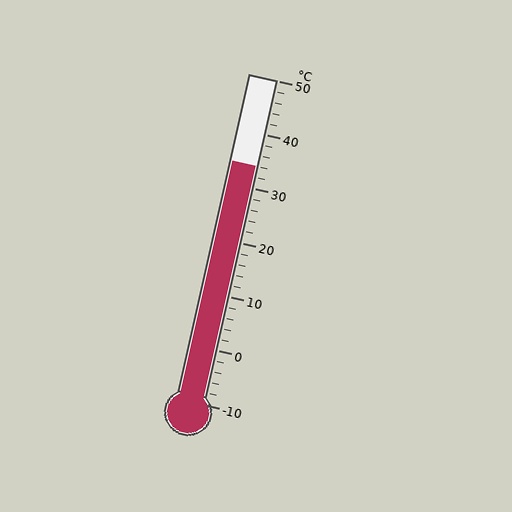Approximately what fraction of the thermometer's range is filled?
The thermometer is filled to approximately 75% of its range.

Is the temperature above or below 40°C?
The temperature is below 40°C.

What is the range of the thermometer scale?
The thermometer scale ranges from -10°C to 50°C.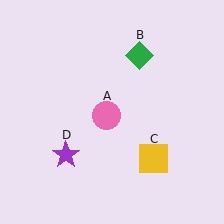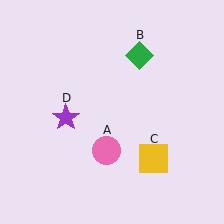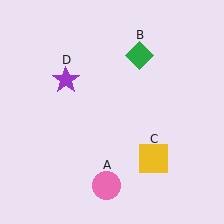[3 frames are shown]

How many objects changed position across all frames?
2 objects changed position: pink circle (object A), purple star (object D).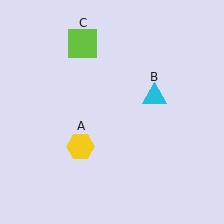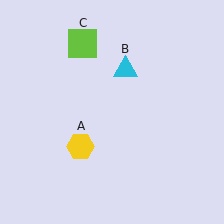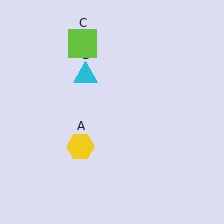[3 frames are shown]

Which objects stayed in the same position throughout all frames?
Yellow hexagon (object A) and lime square (object C) remained stationary.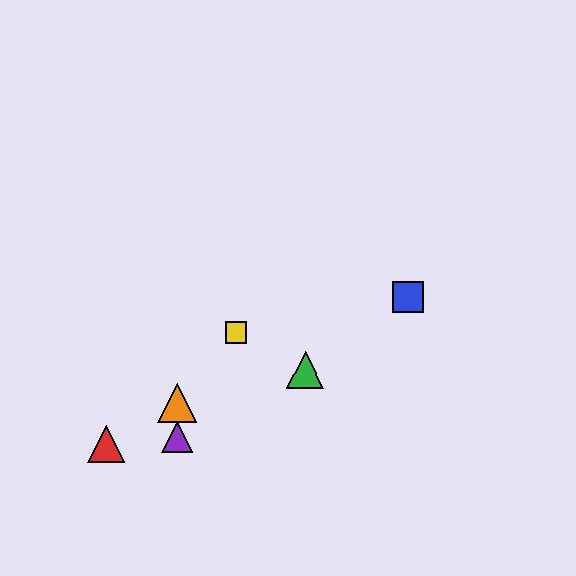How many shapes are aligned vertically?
2 shapes (the purple triangle, the orange triangle) are aligned vertically.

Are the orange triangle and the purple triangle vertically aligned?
Yes, both are at x≈178.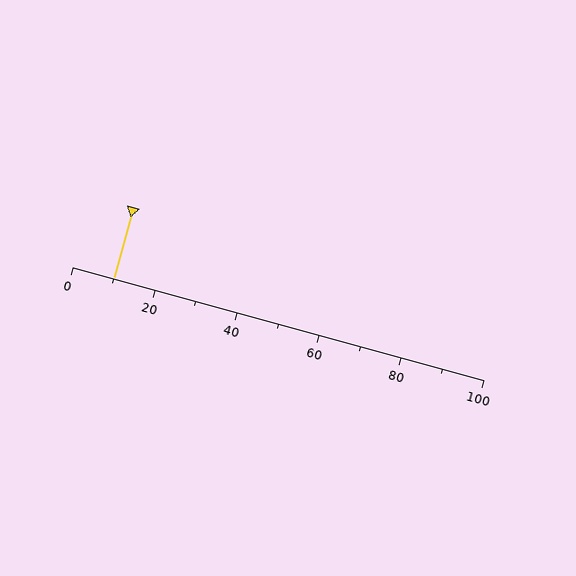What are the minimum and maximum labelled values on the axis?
The axis runs from 0 to 100.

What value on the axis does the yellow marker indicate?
The marker indicates approximately 10.